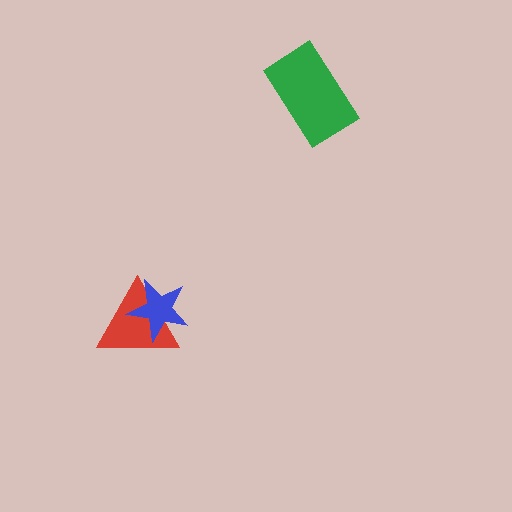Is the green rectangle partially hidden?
No, no other shape covers it.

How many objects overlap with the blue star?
1 object overlaps with the blue star.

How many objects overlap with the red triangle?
1 object overlaps with the red triangle.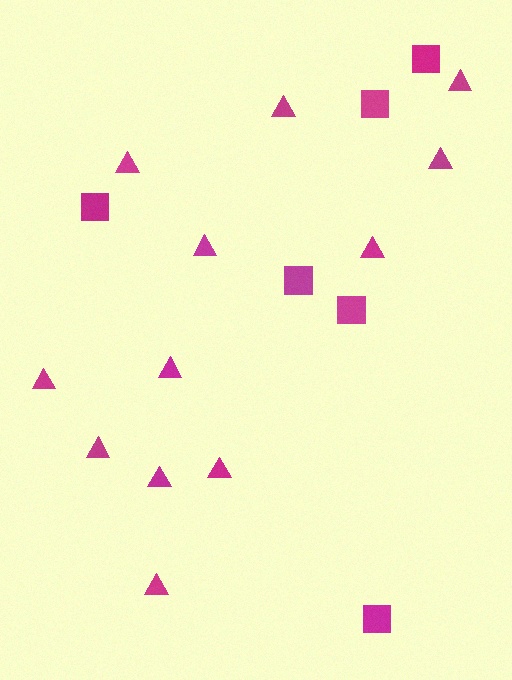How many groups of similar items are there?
There are 2 groups: one group of squares (6) and one group of triangles (12).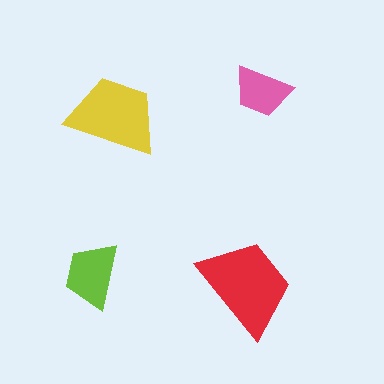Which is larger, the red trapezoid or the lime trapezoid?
The red one.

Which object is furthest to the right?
The pink trapezoid is rightmost.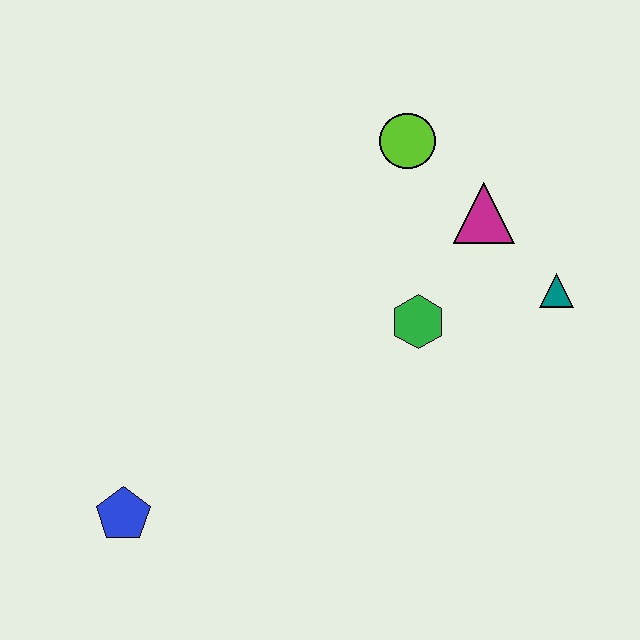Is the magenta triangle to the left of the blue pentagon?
No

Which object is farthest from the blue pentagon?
The teal triangle is farthest from the blue pentagon.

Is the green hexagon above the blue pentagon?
Yes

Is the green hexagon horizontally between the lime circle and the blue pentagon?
No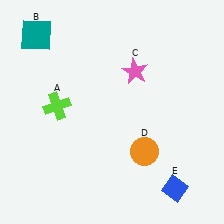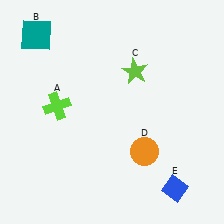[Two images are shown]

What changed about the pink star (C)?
In Image 1, C is pink. In Image 2, it changed to lime.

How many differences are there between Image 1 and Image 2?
There is 1 difference between the two images.